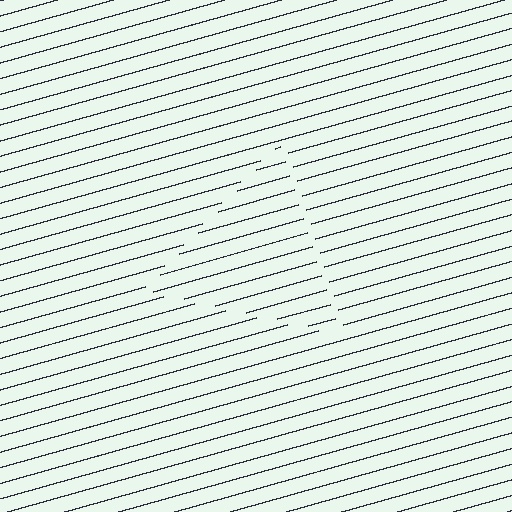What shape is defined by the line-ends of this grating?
An illusory triangle. The interior of the shape contains the same grating, shifted by half a period — the contour is defined by the phase discontinuity where line-ends from the inner and outer gratings abut.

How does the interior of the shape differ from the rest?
The interior of the shape contains the same grating, shifted by half a period — the contour is defined by the phase discontinuity where line-ends from the inner and outer gratings abut.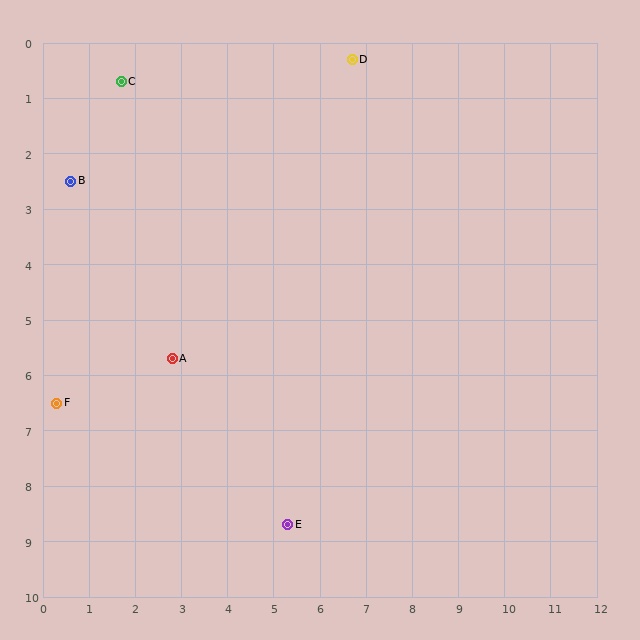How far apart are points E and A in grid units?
Points E and A are about 3.9 grid units apart.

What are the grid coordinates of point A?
Point A is at approximately (2.8, 5.7).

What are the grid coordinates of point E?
Point E is at approximately (5.3, 8.7).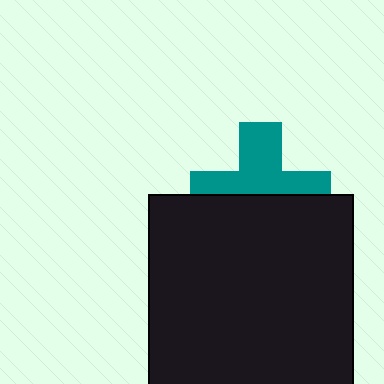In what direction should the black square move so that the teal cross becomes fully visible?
The black square should move down. That is the shortest direction to clear the overlap and leave the teal cross fully visible.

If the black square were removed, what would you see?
You would see the complete teal cross.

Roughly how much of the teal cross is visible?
About half of it is visible (roughly 51%).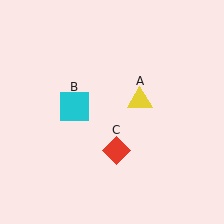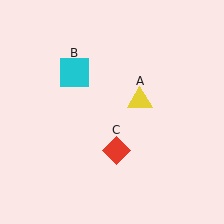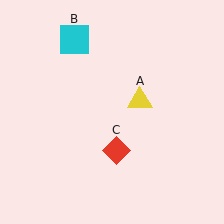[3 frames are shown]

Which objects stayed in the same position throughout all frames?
Yellow triangle (object A) and red diamond (object C) remained stationary.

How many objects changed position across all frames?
1 object changed position: cyan square (object B).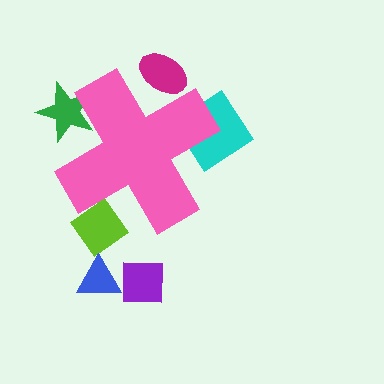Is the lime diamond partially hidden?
Yes, the lime diamond is partially hidden behind the pink cross.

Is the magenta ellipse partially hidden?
Yes, the magenta ellipse is partially hidden behind the pink cross.